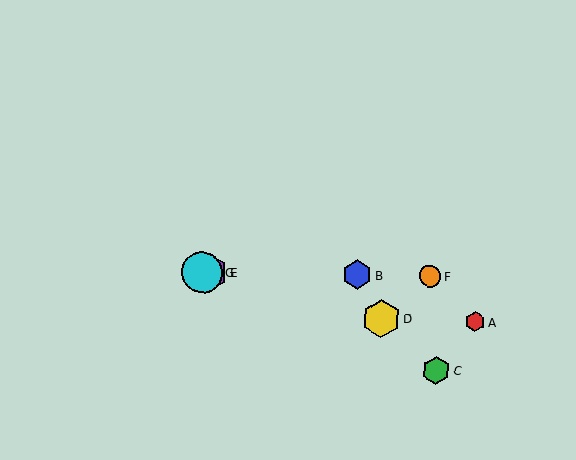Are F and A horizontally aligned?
No, F is at y≈276 and A is at y≈322.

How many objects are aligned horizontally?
4 objects (B, E, F, G) are aligned horizontally.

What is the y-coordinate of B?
Object B is at y≈275.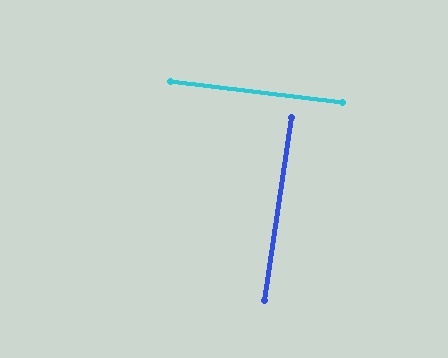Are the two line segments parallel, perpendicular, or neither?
Perpendicular — they meet at approximately 88°.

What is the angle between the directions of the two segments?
Approximately 88 degrees.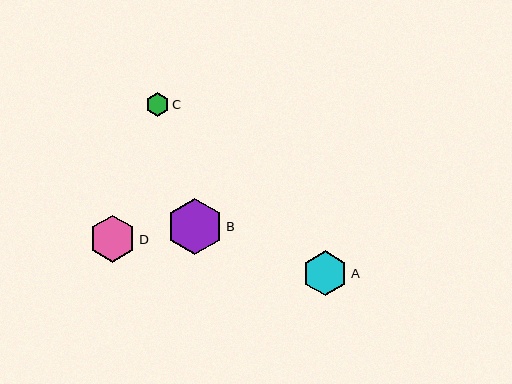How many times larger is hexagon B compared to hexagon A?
Hexagon B is approximately 1.3 times the size of hexagon A.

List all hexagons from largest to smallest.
From largest to smallest: B, D, A, C.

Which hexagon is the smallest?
Hexagon C is the smallest with a size of approximately 23 pixels.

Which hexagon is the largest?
Hexagon B is the largest with a size of approximately 56 pixels.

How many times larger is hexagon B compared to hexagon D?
Hexagon B is approximately 1.2 times the size of hexagon D.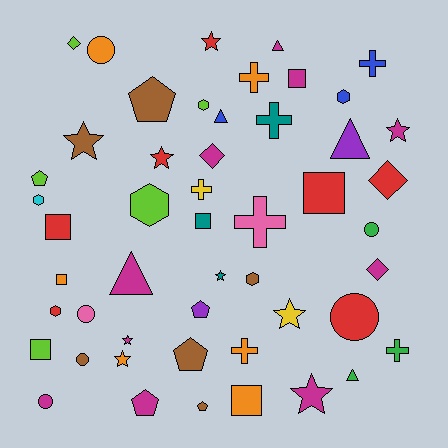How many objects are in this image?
There are 50 objects.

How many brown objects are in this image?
There are 6 brown objects.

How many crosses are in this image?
There are 7 crosses.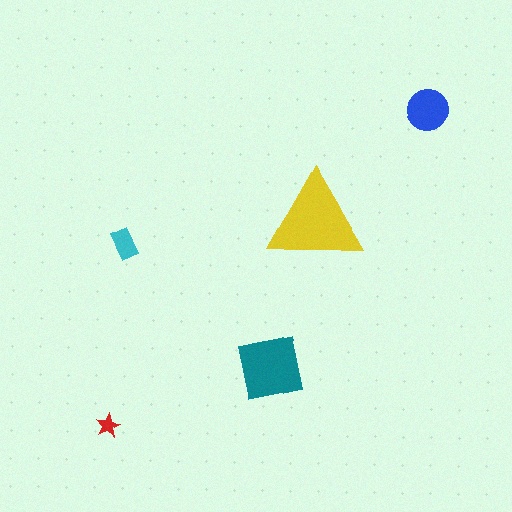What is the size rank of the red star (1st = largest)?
5th.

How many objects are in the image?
There are 5 objects in the image.